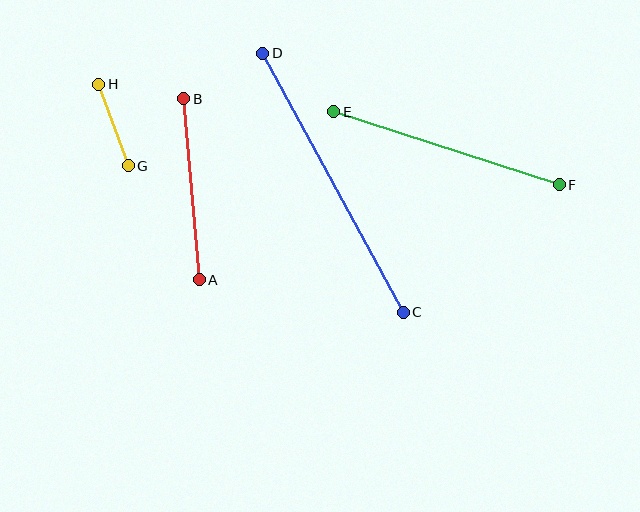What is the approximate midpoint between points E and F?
The midpoint is at approximately (446, 148) pixels.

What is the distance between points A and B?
The distance is approximately 182 pixels.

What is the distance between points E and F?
The distance is approximately 237 pixels.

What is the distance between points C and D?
The distance is approximately 295 pixels.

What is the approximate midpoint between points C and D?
The midpoint is at approximately (333, 183) pixels.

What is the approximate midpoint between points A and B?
The midpoint is at approximately (191, 189) pixels.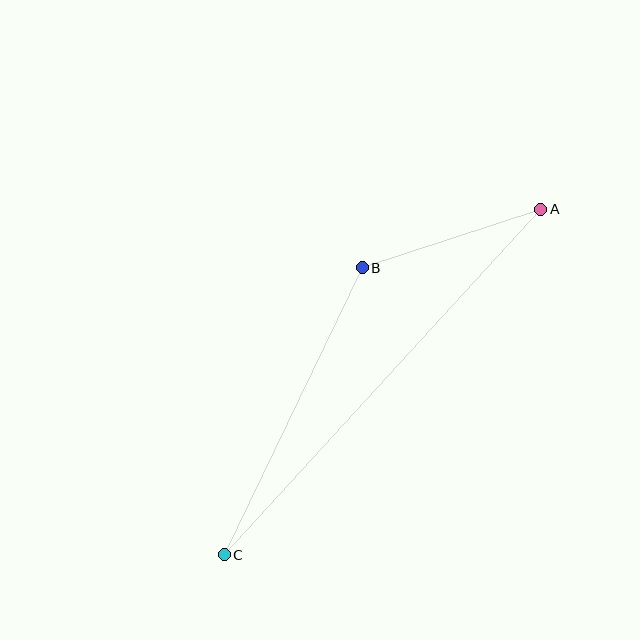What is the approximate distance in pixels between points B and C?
The distance between B and C is approximately 318 pixels.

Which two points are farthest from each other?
Points A and C are farthest from each other.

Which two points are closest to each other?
Points A and B are closest to each other.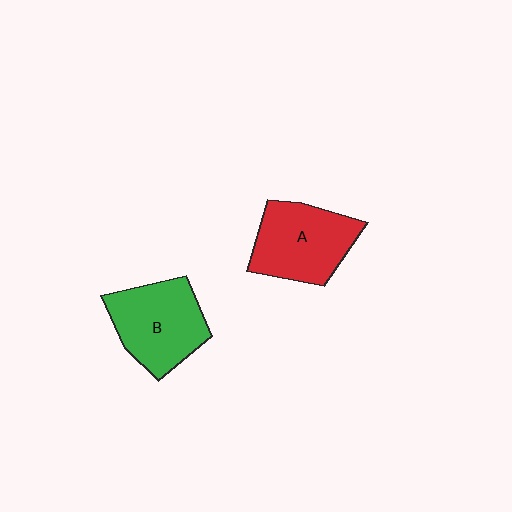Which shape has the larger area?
Shape B (green).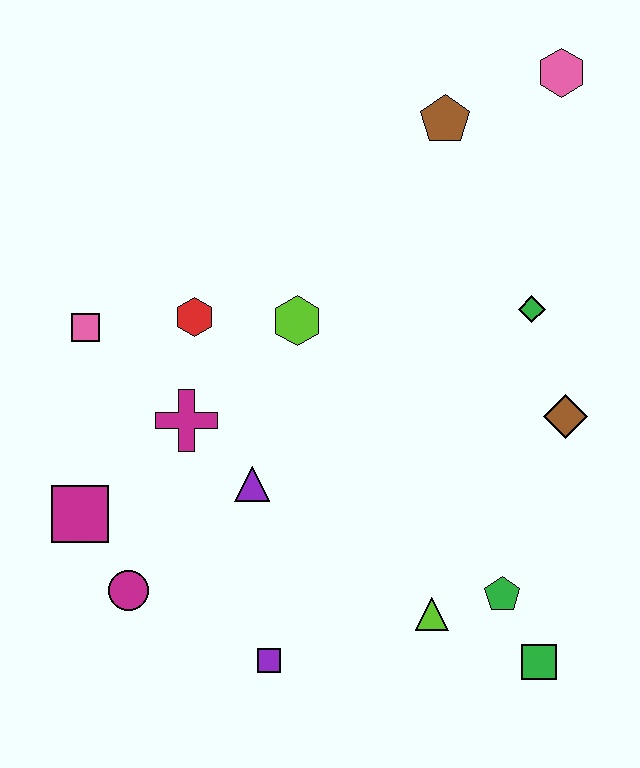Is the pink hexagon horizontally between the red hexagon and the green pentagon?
No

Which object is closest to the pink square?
The red hexagon is closest to the pink square.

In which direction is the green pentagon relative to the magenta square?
The green pentagon is to the right of the magenta square.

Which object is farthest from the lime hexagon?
The green square is farthest from the lime hexagon.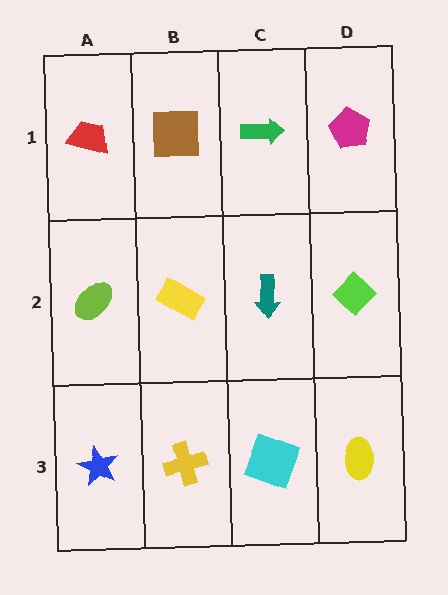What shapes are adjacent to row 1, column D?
A lime diamond (row 2, column D), a green arrow (row 1, column C).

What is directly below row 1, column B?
A yellow rectangle.